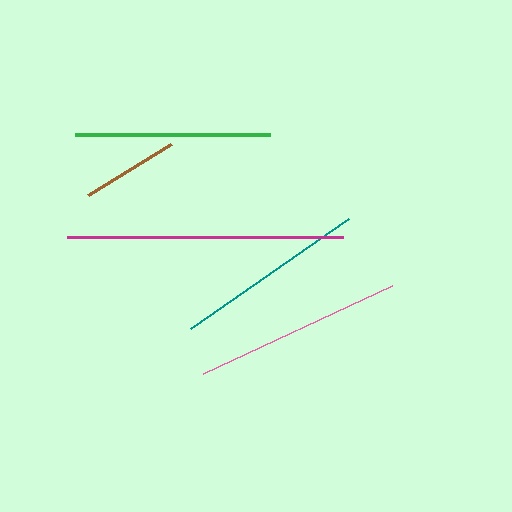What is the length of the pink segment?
The pink segment is approximately 208 pixels long.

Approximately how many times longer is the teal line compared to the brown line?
The teal line is approximately 2.0 times the length of the brown line.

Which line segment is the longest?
The magenta line is the longest at approximately 276 pixels.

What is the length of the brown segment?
The brown segment is approximately 97 pixels long.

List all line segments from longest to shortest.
From longest to shortest: magenta, pink, green, teal, brown.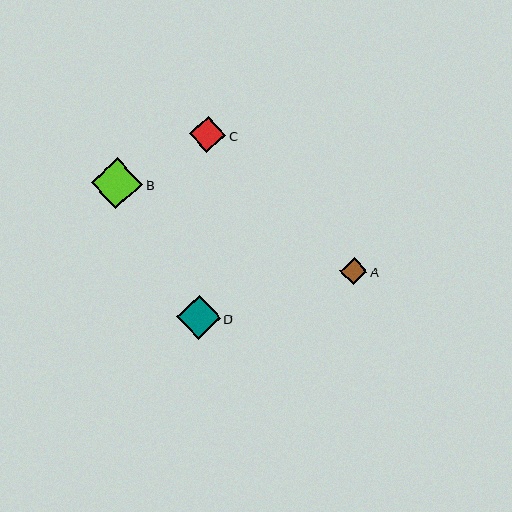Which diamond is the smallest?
Diamond A is the smallest with a size of approximately 27 pixels.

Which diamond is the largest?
Diamond B is the largest with a size of approximately 51 pixels.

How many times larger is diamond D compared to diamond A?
Diamond D is approximately 1.6 times the size of diamond A.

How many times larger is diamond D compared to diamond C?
Diamond D is approximately 1.2 times the size of diamond C.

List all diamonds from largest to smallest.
From largest to smallest: B, D, C, A.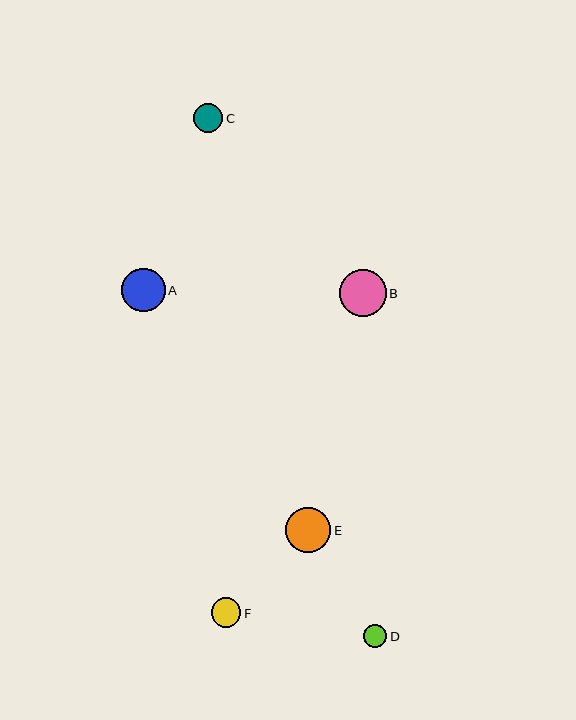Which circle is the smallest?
Circle D is the smallest with a size of approximately 23 pixels.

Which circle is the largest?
Circle B is the largest with a size of approximately 47 pixels.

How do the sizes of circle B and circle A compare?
Circle B and circle A are approximately the same size.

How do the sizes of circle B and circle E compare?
Circle B and circle E are approximately the same size.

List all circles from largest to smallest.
From largest to smallest: B, E, A, F, C, D.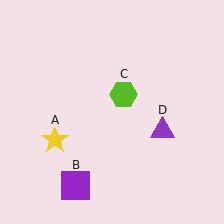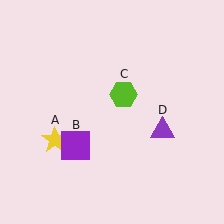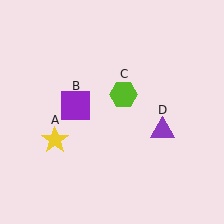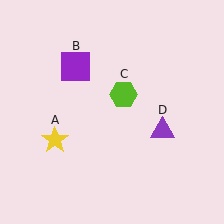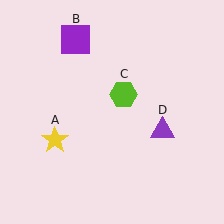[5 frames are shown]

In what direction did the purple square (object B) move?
The purple square (object B) moved up.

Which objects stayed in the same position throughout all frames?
Yellow star (object A) and lime hexagon (object C) and purple triangle (object D) remained stationary.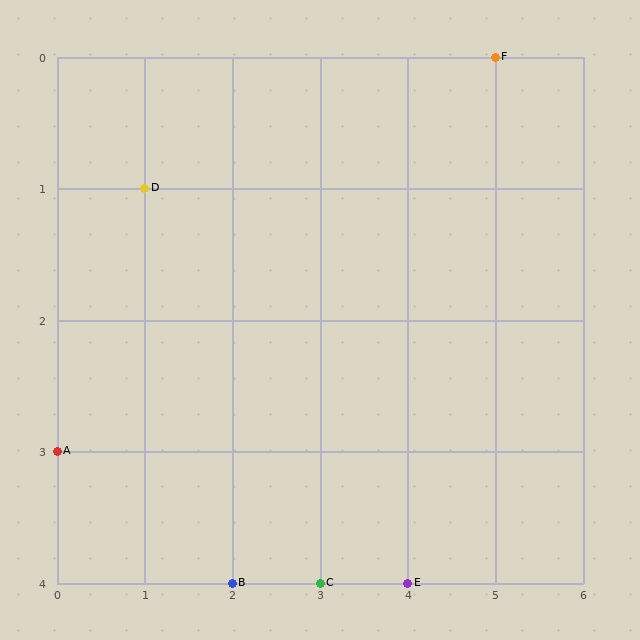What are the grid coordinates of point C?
Point C is at grid coordinates (3, 4).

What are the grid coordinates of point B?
Point B is at grid coordinates (2, 4).